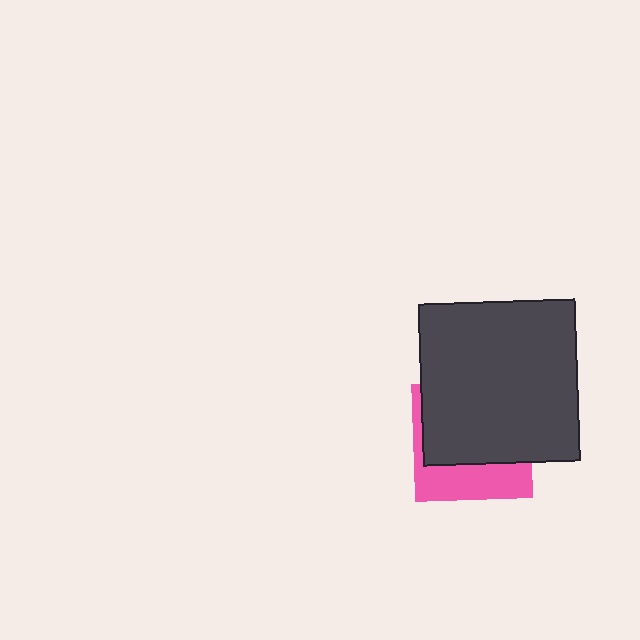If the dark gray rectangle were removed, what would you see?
You would see the complete pink square.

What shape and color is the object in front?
The object in front is a dark gray rectangle.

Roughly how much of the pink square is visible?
A small part of it is visible (roughly 35%).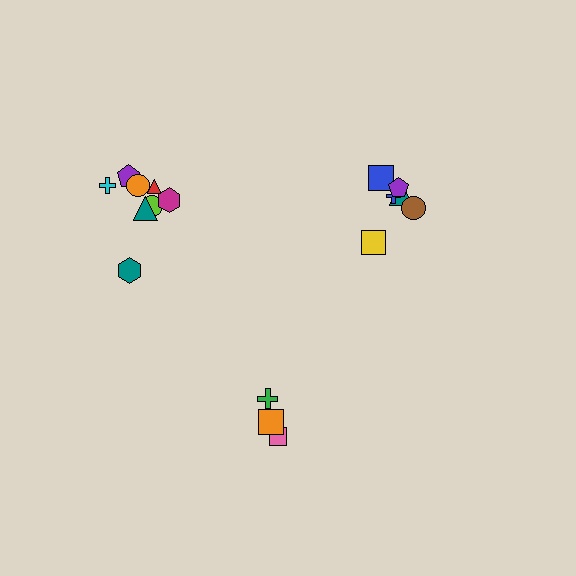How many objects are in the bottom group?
There are 3 objects.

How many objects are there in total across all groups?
There are 17 objects.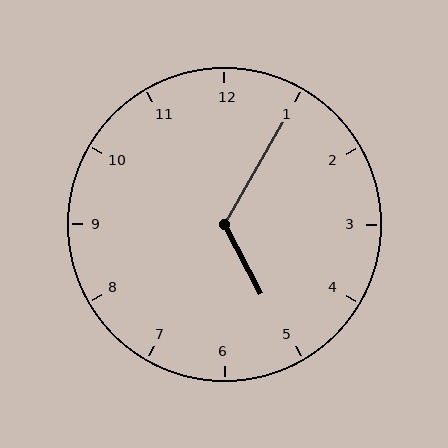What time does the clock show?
5:05.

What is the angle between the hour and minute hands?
Approximately 122 degrees.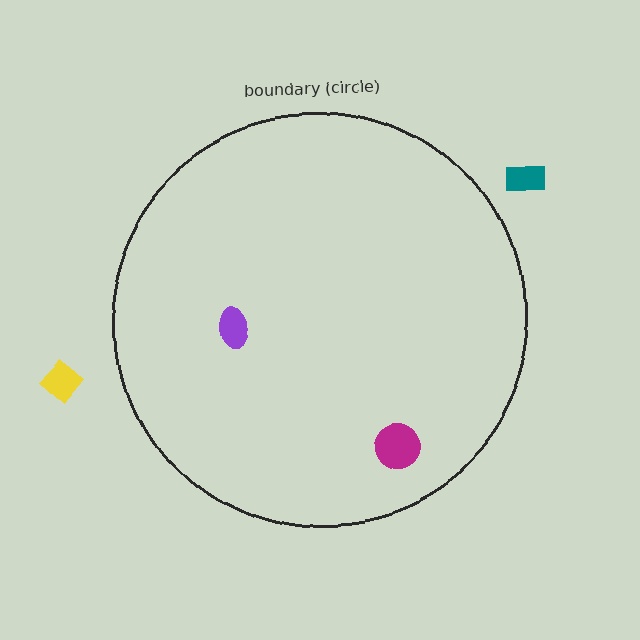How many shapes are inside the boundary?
2 inside, 2 outside.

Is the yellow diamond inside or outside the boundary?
Outside.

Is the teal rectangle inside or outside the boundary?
Outside.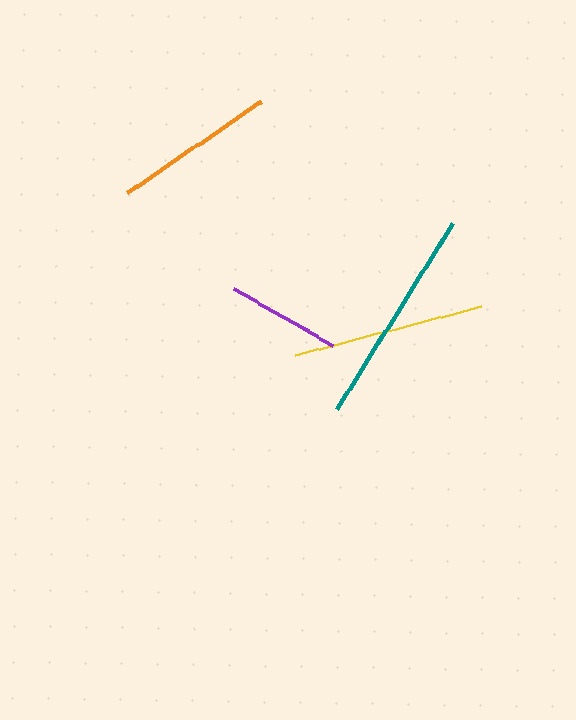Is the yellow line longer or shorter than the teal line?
The teal line is longer than the yellow line.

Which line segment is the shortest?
The purple line is the shortest at approximately 114 pixels.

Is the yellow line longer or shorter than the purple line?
The yellow line is longer than the purple line.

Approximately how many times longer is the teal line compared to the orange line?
The teal line is approximately 1.3 times the length of the orange line.